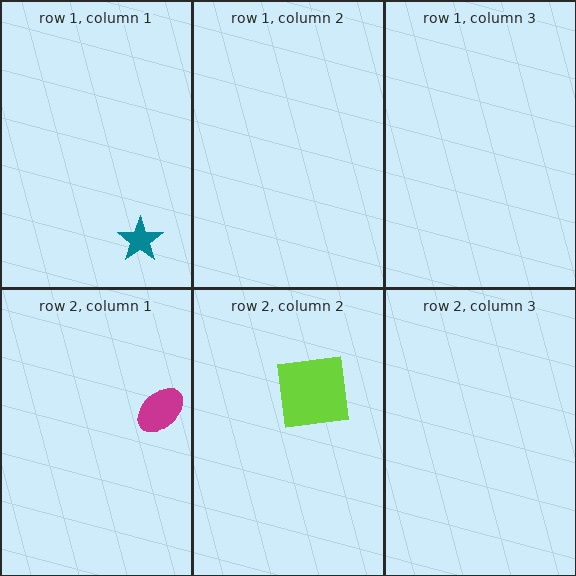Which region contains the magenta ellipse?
The row 2, column 1 region.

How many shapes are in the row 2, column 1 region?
1.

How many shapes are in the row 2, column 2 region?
1.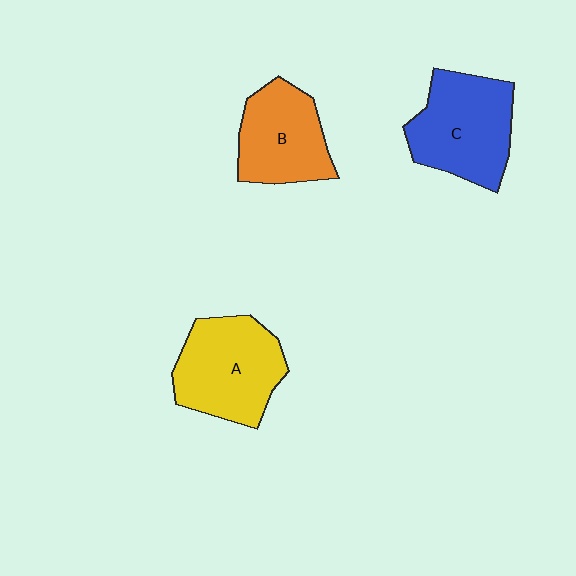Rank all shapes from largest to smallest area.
From largest to smallest: C (blue), A (yellow), B (orange).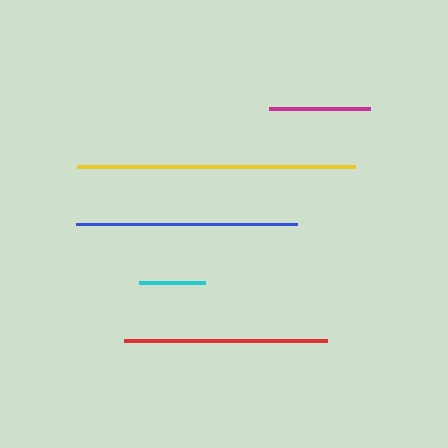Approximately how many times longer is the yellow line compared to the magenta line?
The yellow line is approximately 2.7 times the length of the magenta line.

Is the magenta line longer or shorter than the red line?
The red line is longer than the magenta line.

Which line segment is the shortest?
The cyan line is the shortest at approximately 66 pixels.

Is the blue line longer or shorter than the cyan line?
The blue line is longer than the cyan line.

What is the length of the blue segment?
The blue segment is approximately 222 pixels long.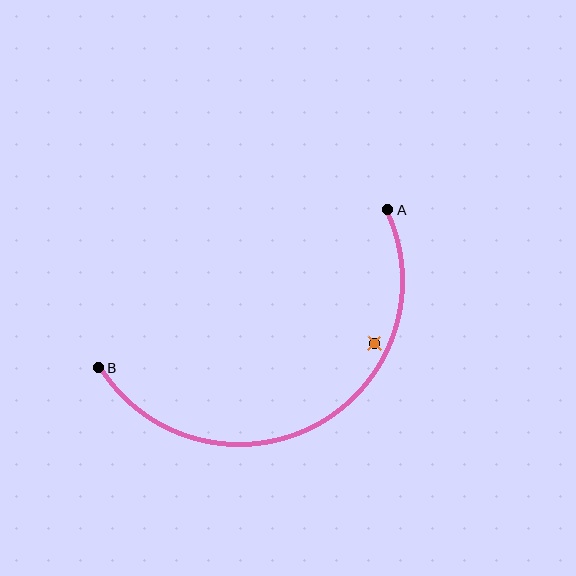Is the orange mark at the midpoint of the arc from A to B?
No — the orange mark does not lie on the arc at all. It sits slightly inside the curve.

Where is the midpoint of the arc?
The arc midpoint is the point on the curve farthest from the straight line joining A and B. It sits below that line.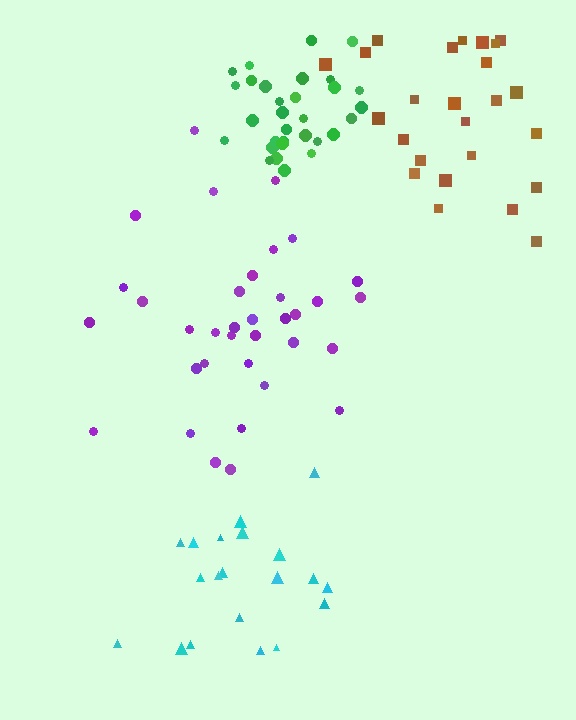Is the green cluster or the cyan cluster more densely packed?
Green.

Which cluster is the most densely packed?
Green.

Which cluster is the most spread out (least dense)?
Brown.